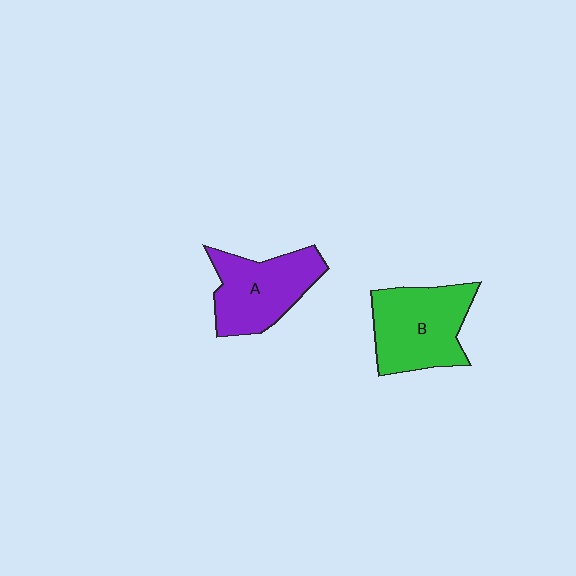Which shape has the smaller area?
Shape A (purple).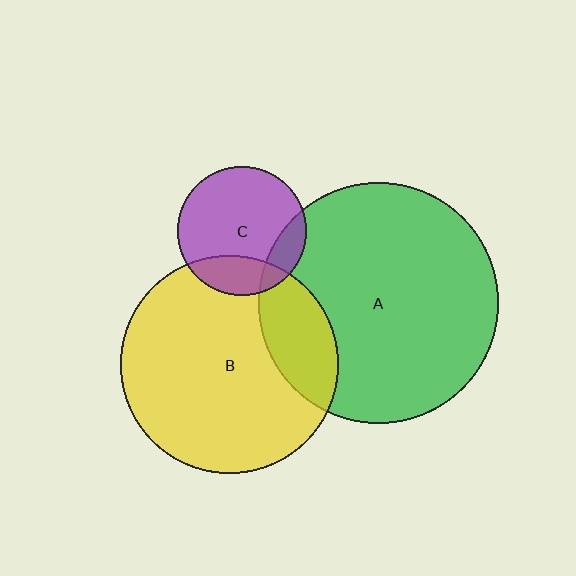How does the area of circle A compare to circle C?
Approximately 3.5 times.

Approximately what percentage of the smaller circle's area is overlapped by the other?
Approximately 15%.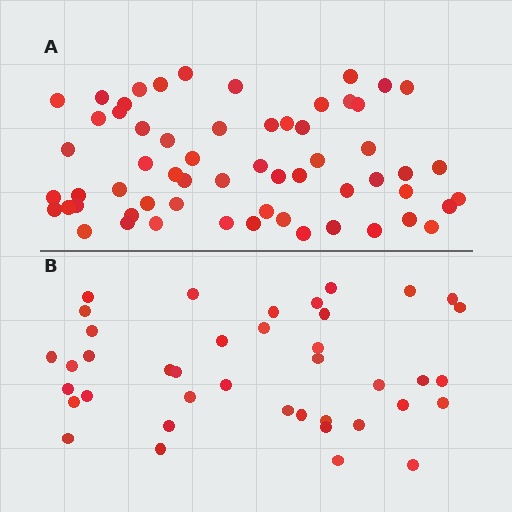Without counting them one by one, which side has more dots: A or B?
Region A (the top region) has more dots.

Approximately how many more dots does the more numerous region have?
Region A has approximately 20 more dots than region B.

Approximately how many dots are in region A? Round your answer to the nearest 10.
About 60 dots.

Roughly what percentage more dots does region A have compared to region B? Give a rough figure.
About 50% more.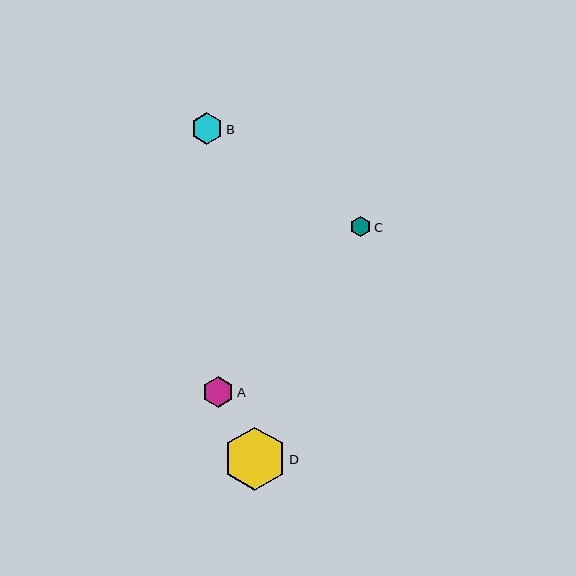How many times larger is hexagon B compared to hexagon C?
Hexagon B is approximately 1.5 times the size of hexagon C.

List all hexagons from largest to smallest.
From largest to smallest: D, B, A, C.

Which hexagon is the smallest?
Hexagon C is the smallest with a size of approximately 21 pixels.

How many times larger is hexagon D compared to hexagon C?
Hexagon D is approximately 3.1 times the size of hexagon C.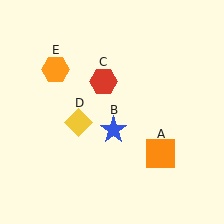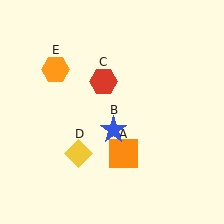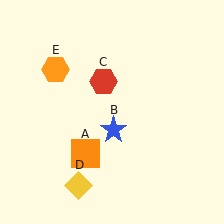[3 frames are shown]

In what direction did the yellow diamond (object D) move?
The yellow diamond (object D) moved down.